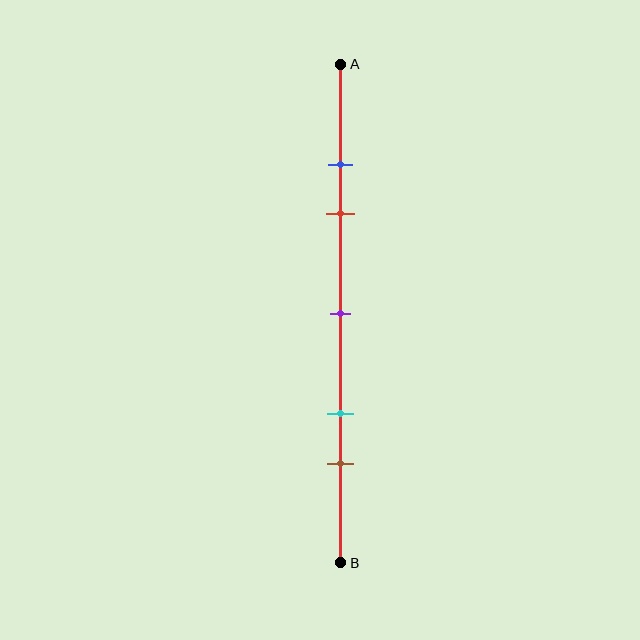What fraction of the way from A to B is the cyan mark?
The cyan mark is approximately 70% (0.7) of the way from A to B.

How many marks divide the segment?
There are 5 marks dividing the segment.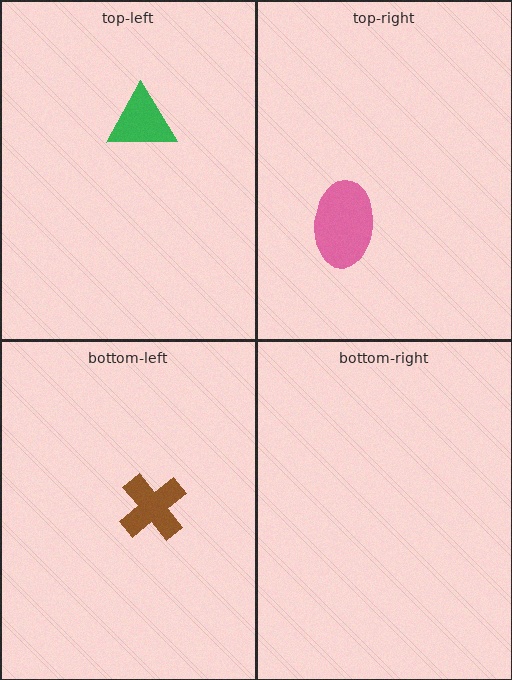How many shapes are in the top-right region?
1.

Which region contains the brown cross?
The bottom-left region.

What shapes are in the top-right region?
The pink ellipse.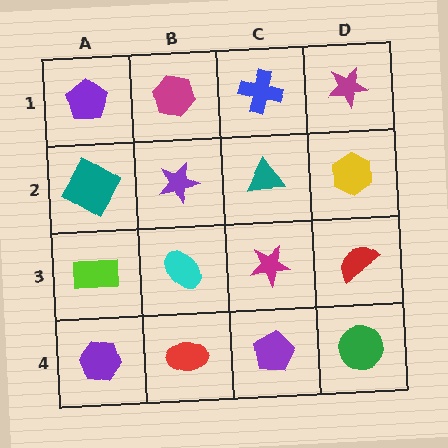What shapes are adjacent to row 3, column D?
A yellow hexagon (row 2, column D), a green circle (row 4, column D), a magenta star (row 3, column C).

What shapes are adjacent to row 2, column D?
A magenta star (row 1, column D), a red semicircle (row 3, column D), a teal triangle (row 2, column C).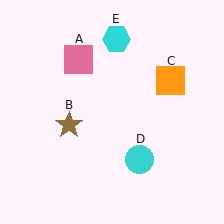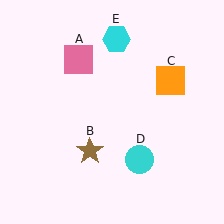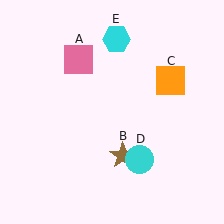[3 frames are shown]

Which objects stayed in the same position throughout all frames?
Pink square (object A) and orange square (object C) and cyan circle (object D) and cyan hexagon (object E) remained stationary.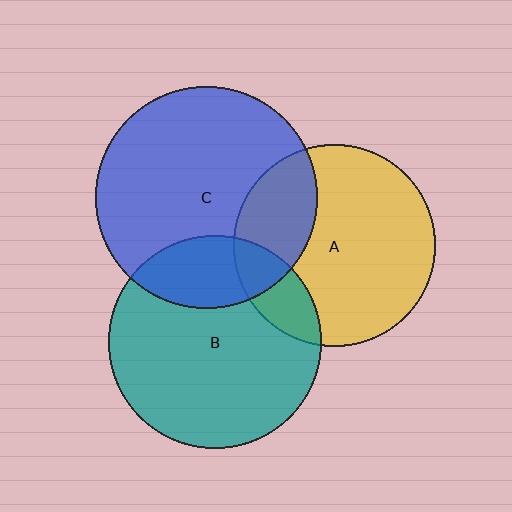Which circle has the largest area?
Circle C (blue).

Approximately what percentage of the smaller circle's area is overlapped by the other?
Approximately 15%.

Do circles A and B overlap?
Yes.